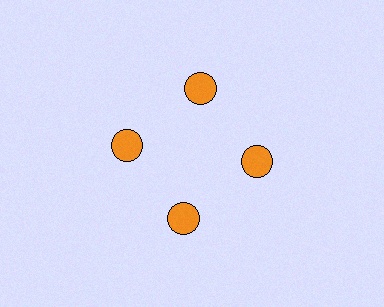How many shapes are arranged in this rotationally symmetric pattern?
There are 4 shapes, arranged in 4 groups of 1.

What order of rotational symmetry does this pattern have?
This pattern has 4-fold rotational symmetry.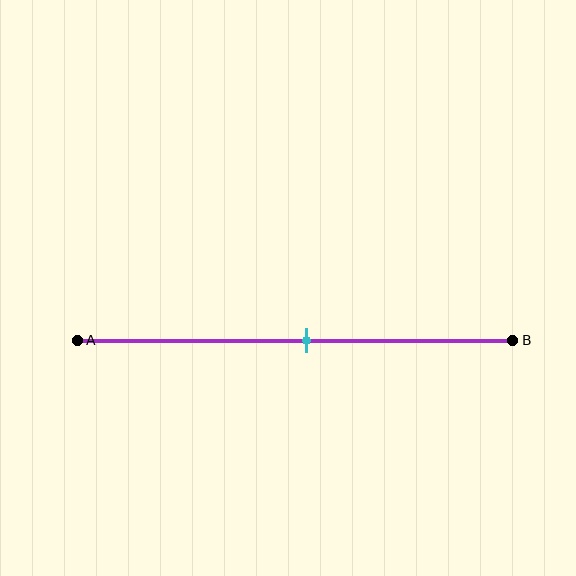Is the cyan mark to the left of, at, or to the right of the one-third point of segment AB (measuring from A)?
The cyan mark is to the right of the one-third point of segment AB.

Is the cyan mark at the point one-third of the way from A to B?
No, the mark is at about 55% from A, not at the 33% one-third point.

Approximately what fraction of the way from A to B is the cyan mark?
The cyan mark is approximately 55% of the way from A to B.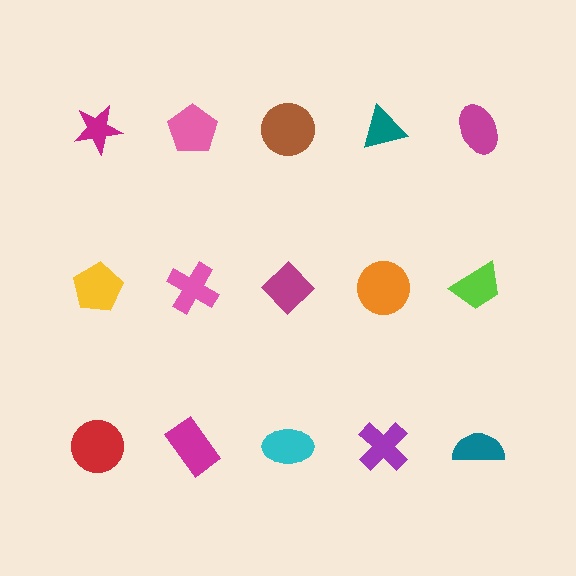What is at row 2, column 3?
A magenta diamond.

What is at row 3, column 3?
A cyan ellipse.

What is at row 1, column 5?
A magenta ellipse.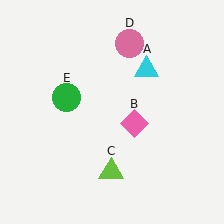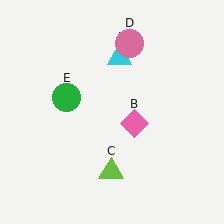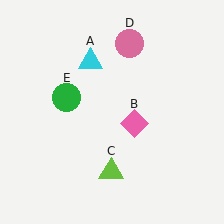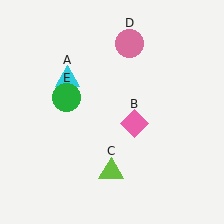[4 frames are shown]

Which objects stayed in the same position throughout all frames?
Pink diamond (object B) and lime triangle (object C) and pink circle (object D) and green circle (object E) remained stationary.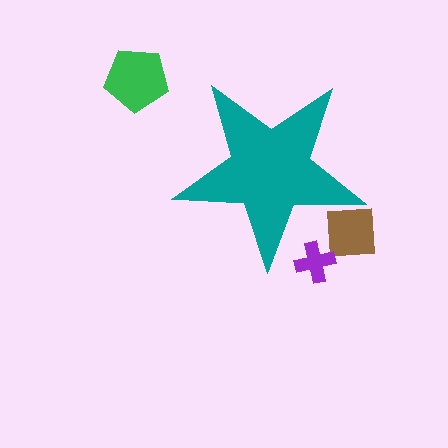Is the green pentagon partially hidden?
No, the green pentagon is fully visible.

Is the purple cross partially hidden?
Yes, the purple cross is partially hidden behind the teal star.